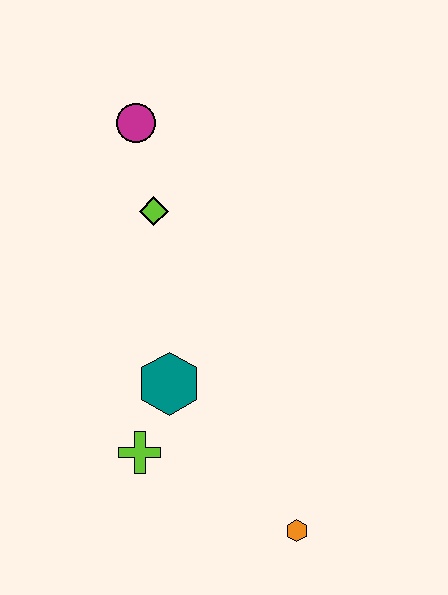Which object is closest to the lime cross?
The teal hexagon is closest to the lime cross.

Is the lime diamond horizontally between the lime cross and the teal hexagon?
Yes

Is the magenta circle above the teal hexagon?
Yes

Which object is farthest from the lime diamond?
The orange hexagon is farthest from the lime diamond.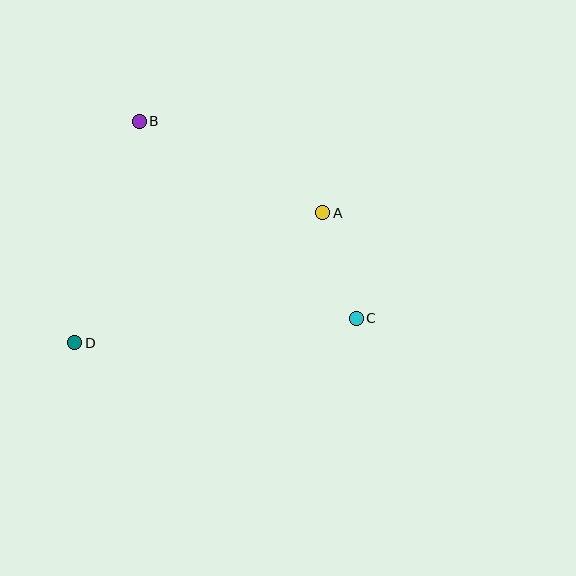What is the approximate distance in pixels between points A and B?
The distance between A and B is approximately 205 pixels.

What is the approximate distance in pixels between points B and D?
The distance between B and D is approximately 231 pixels.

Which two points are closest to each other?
Points A and C are closest to each other.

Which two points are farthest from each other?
Points B and C are farthest from each other.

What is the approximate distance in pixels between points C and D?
The distance between C and D is approximately 283 pixels.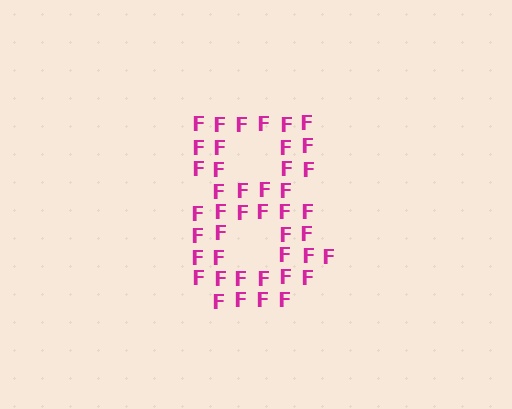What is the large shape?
The large shape is the digit 8.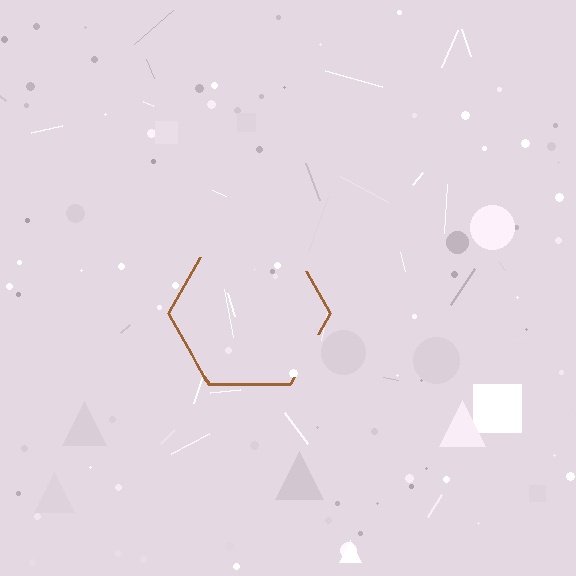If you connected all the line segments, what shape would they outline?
They would outline a hexagon.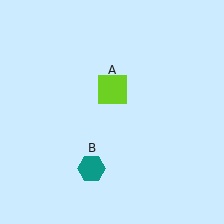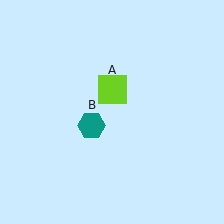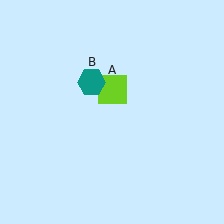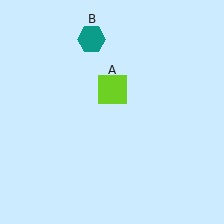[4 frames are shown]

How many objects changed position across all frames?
1 object changed position: teal hexagon (object B).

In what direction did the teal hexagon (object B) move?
The teal hexagon (object B) moved up.